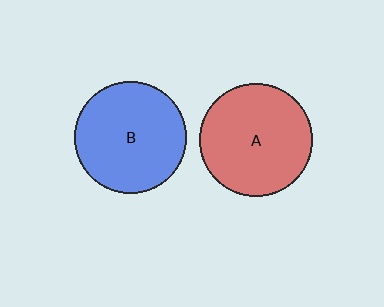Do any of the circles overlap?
No, none of the circles overlap.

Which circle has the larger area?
Circle A (red).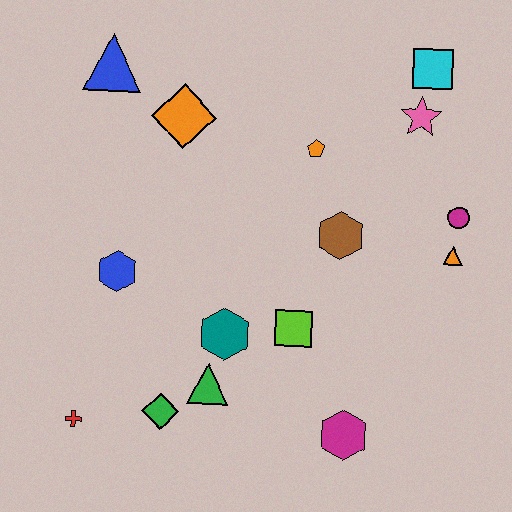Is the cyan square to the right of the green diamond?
Yes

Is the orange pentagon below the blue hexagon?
No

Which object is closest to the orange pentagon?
The brown hexagon is closest to the orange pentagon.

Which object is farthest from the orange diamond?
The magenta hexagon is farthest from the orange diamond.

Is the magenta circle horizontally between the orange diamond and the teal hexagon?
No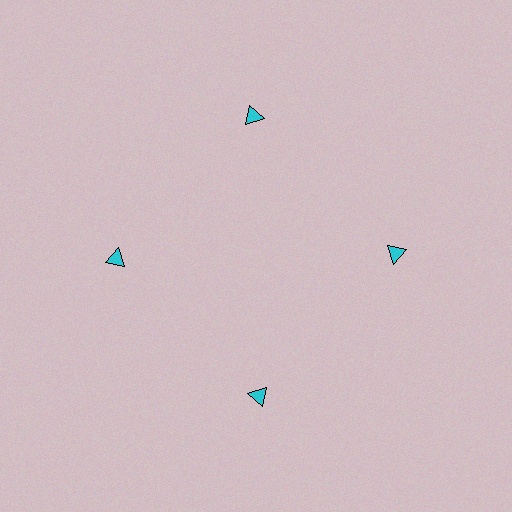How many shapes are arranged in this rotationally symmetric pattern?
There are 4 shapes, arranged in 4 groups of 1.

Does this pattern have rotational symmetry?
Yes, this pattern has 4-fold rotational symmetry. It looks the same after rotating 90 degrees around the center.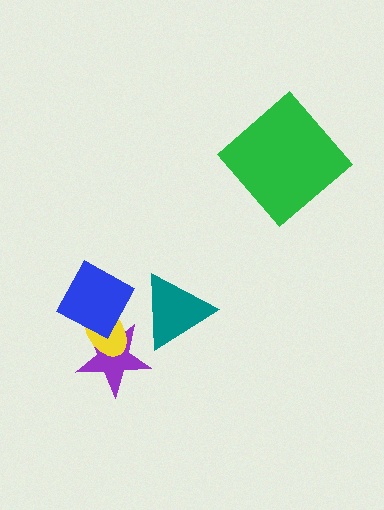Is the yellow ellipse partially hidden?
Yes, it is partially covered by another shape.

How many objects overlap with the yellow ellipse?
2 objects overlap with the yellow ellipse.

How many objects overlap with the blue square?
2 objects overlap with the blue square.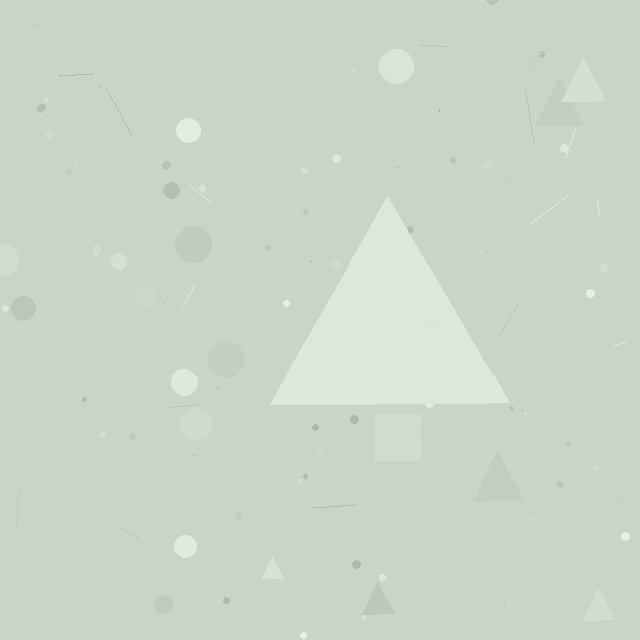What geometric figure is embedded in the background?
A triangle is embedded in the background.